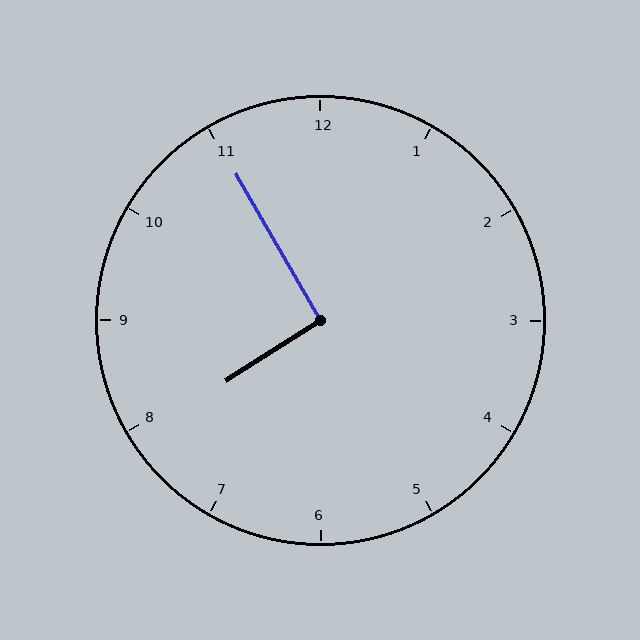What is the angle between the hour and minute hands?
Approximately 92 degrees.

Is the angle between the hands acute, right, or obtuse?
It is right.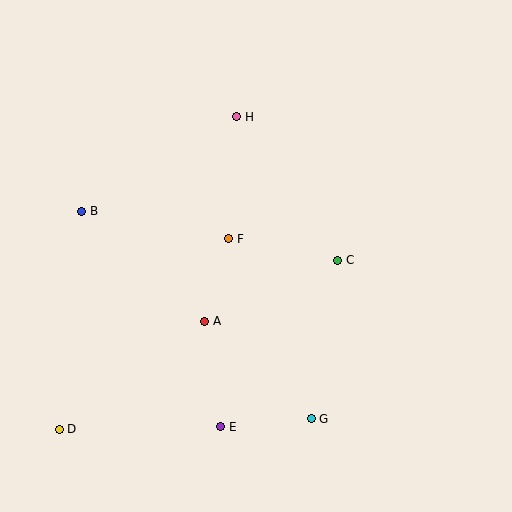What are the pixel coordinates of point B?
Point B is at (82, 211).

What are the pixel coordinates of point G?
Point G is at (311, 419).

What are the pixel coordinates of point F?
Point F is at (229, 239).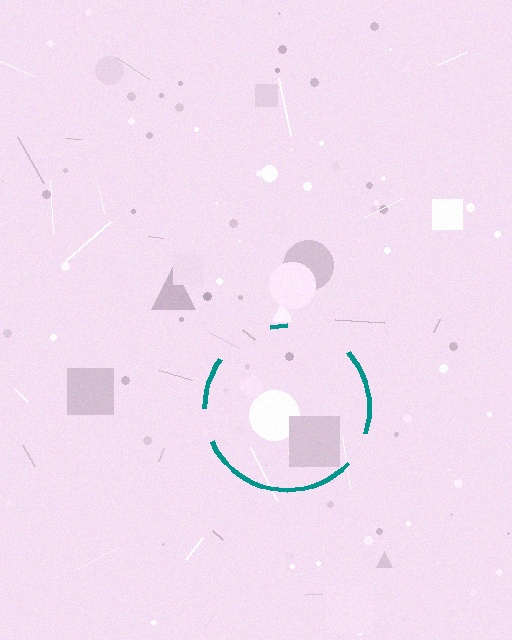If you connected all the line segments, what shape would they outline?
They would outline a circle.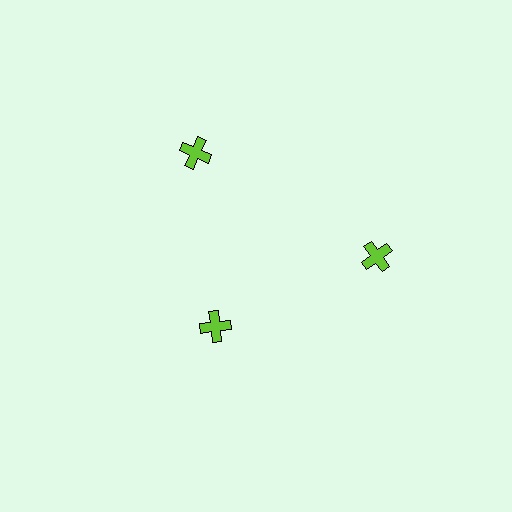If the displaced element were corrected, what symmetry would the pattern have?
It would have 3-fold rotational symmetry — the pattern would map onto itself every 120 degrees.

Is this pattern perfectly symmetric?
No. The 3 lime crosses are arranged in a ring, but one element near the 7 o'clock position is pulled inward toward the center, breaking the 3-fold rotational symmetry.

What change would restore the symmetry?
The symmetry would be restored by moving it outward, back onto the ring so that all 3 crosses sit at equal angles and equal distance from the center.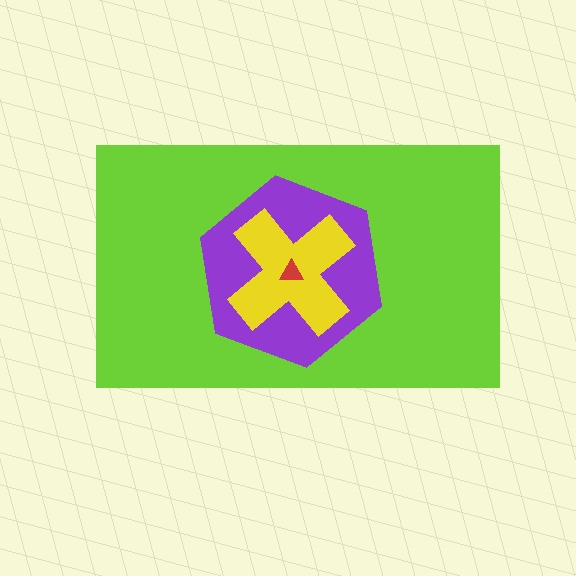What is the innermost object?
The red triangle.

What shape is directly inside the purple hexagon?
The yellow cross.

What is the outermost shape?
The lime rectangle.